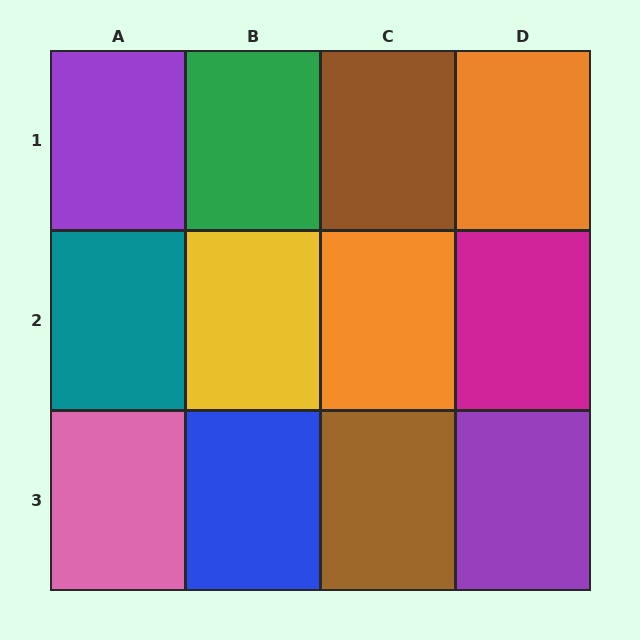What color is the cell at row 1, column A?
Purple.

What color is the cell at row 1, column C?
Brown.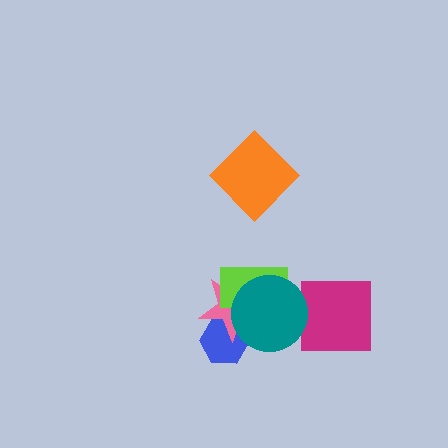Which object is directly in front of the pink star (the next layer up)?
The lime rectangle is directly in front of the pink star.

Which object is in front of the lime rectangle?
The teal circle is in front of the lime rectangle.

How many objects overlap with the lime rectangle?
2 objects overlap with the lime rectangle.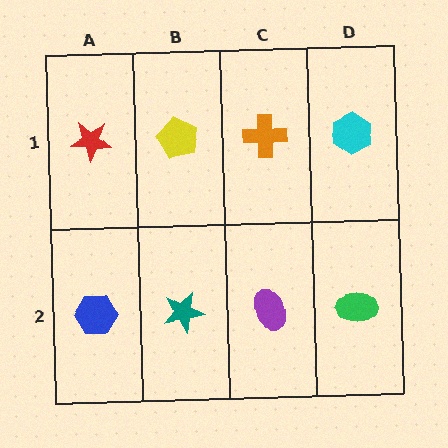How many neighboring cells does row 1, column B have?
3.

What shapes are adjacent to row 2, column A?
A red star (row 1, column A), a teal star (row 2, column B).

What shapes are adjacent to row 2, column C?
An orange cross (row 1, column C), a teal star (row 2, column B), a green ellipse (row 2, column D).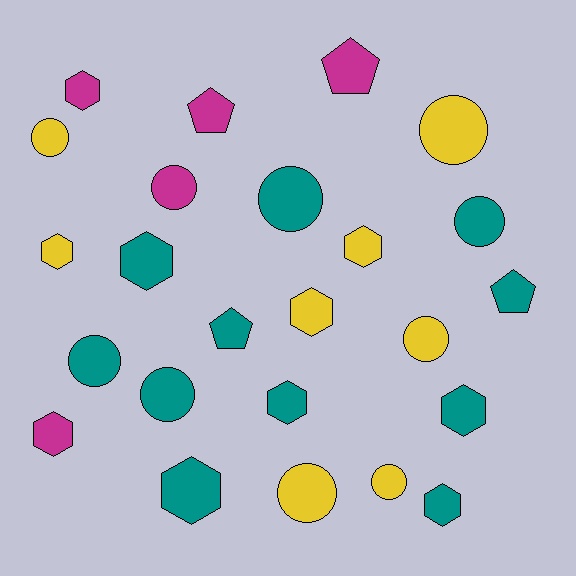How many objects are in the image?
There are 24 objects.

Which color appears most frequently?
Teal, with 11 objects.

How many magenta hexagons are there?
There are 2 magenta hexagons.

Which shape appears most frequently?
Hexagon, with 10 objects.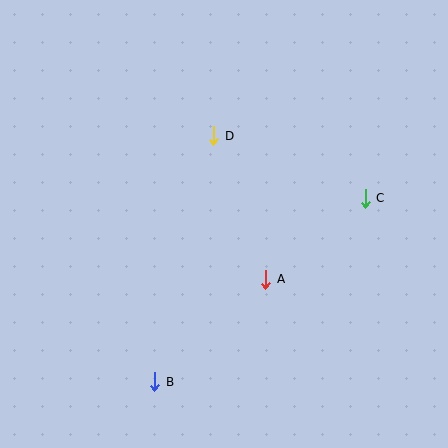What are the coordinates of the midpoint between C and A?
The midpoint between C and A is at (315, 239).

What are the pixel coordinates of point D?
Point D is at (214, 136).